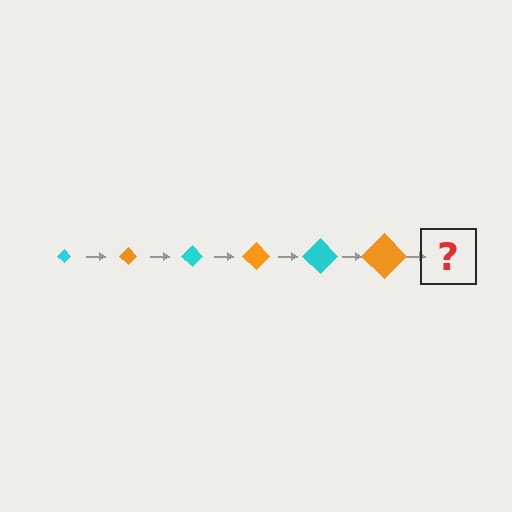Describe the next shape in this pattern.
It should be a cyan diamond, larger than the previous one.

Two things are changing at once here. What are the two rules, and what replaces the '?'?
The two rules are that the diamond grows larger each step and the color cycles through cyan and orange. The '?' should be a cyan diamond, larger than the previous one.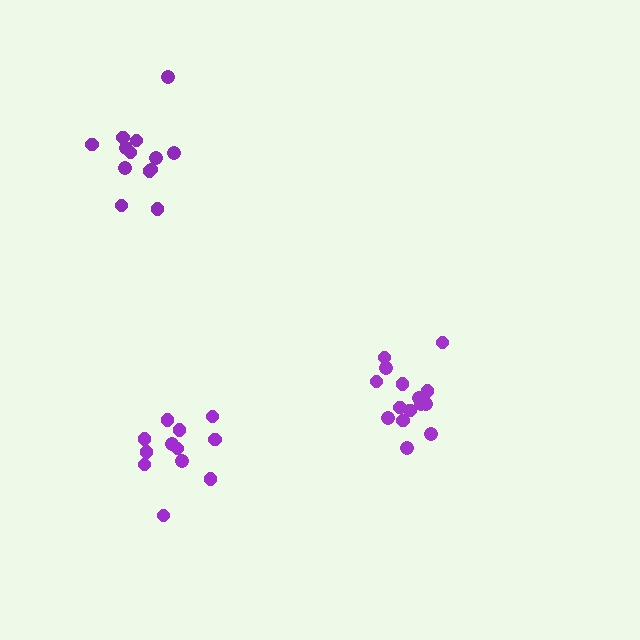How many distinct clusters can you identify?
There are 3 distinct clusters.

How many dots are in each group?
Group 1: 15 dots, Group 2: 13 dots, Group 3: 12 dots (40 total).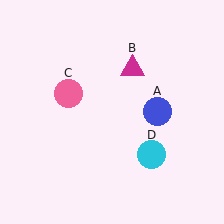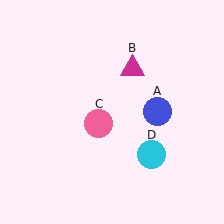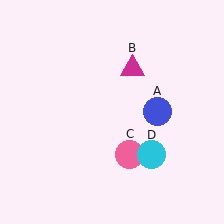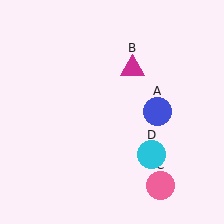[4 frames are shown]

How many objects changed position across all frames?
1 object changed position: pink circle (object C).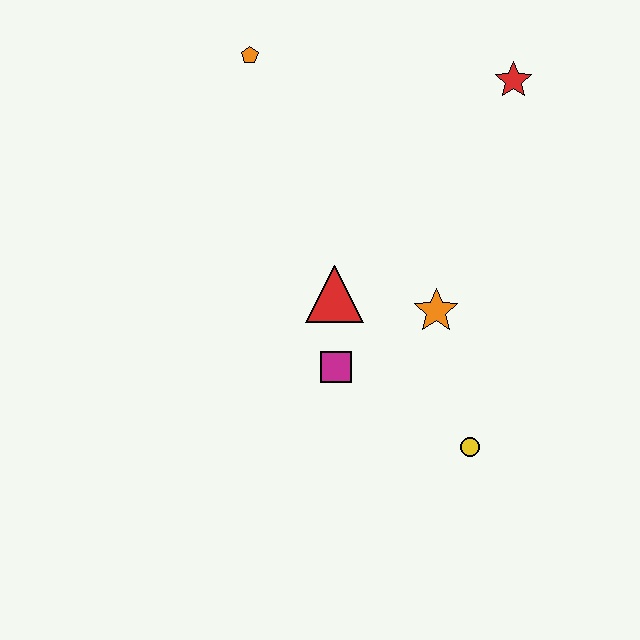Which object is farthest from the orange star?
The orange pentagon is farthest from the orange star.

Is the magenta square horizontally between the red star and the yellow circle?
No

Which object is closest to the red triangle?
The magenta square is closest to the red triangle.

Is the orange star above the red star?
No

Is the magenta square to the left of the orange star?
Yes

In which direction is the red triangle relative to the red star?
The red triangle is below the red star.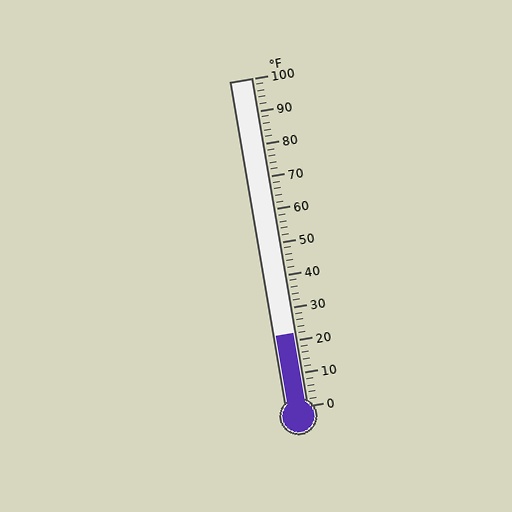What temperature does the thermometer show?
The thermometer shows approximately 22°F.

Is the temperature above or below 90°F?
The temperature is below 90°F.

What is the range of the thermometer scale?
The thermometer scale ranges from 0°F to 100°F.